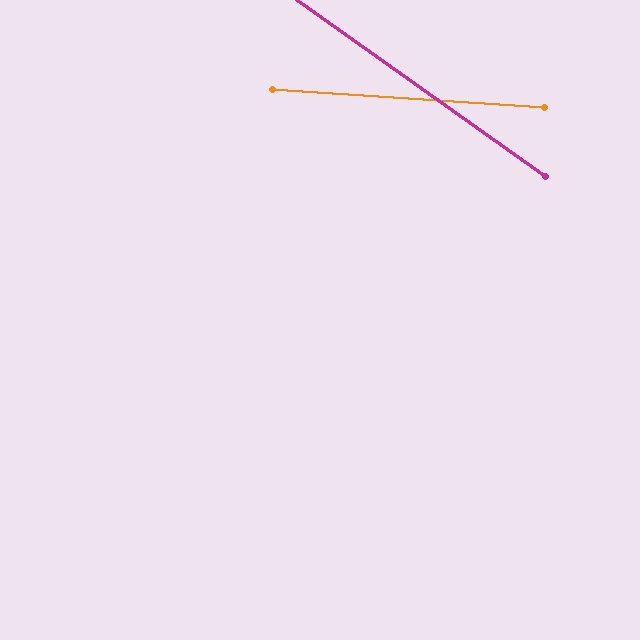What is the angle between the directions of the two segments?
Approximately 32 degrees.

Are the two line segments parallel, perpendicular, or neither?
Neither parallel nor perpendicular — they differ by about 32°.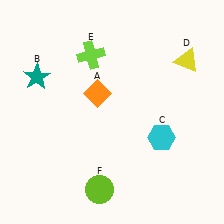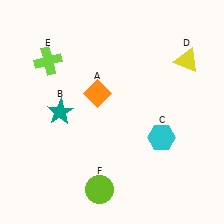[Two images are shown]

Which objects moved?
The objects that moved are: the teal star (B), the lime cross (E).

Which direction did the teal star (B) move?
The teal star (B) moved down.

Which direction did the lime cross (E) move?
The lime cross (E) moved left.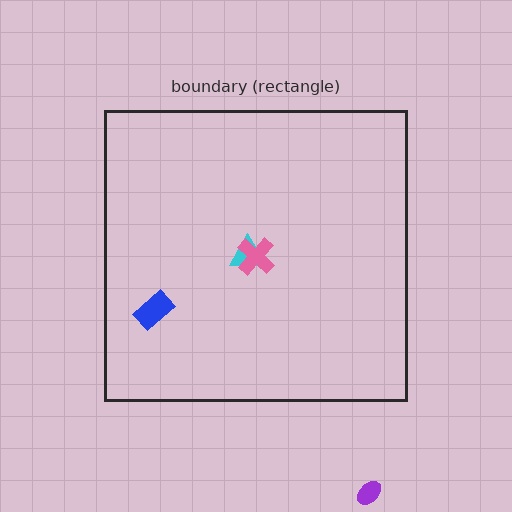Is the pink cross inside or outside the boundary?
Inside.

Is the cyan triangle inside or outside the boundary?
Inside.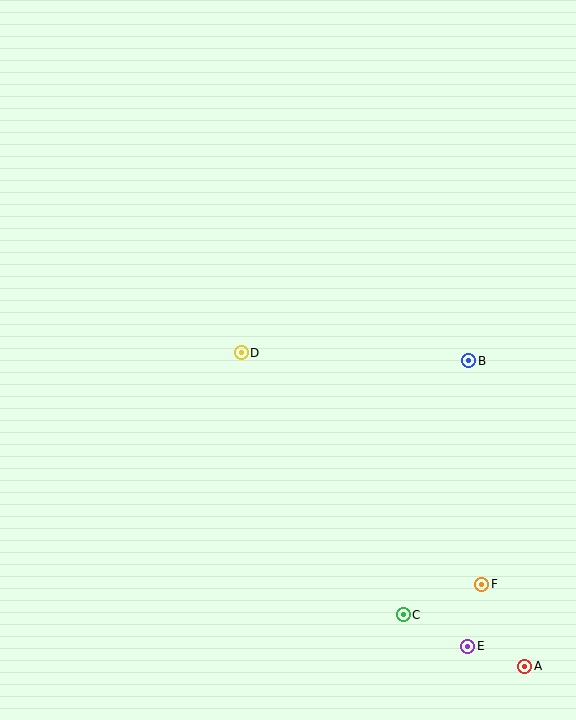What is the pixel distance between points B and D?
The distance between B and D is 228 pixels.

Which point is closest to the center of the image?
Point D at (241, 353) is closest to the center.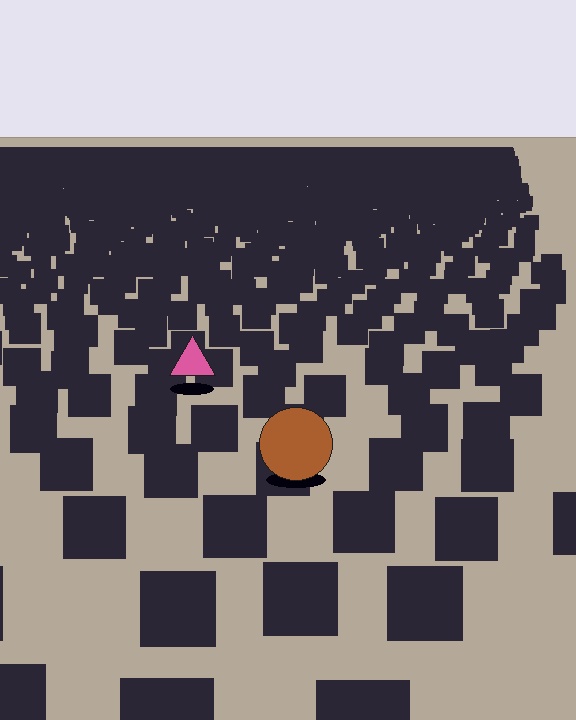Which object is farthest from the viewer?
The pink triangle is farthest from the viewer. It appears smaller and the ground texture around it is denser.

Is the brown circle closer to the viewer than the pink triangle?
Yes. The brown circle is closer — you can tell from the texture gradient: the ground texture is coarser near it.